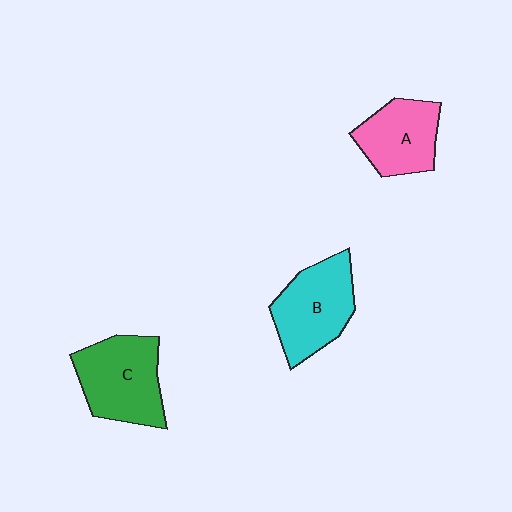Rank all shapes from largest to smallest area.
From largest to smallest: C (green), B (cyan), A (pink).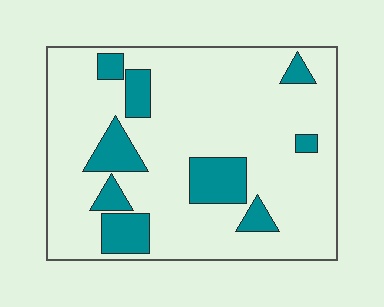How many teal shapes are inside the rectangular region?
9.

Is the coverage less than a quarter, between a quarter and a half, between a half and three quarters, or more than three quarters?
Less than a quarter.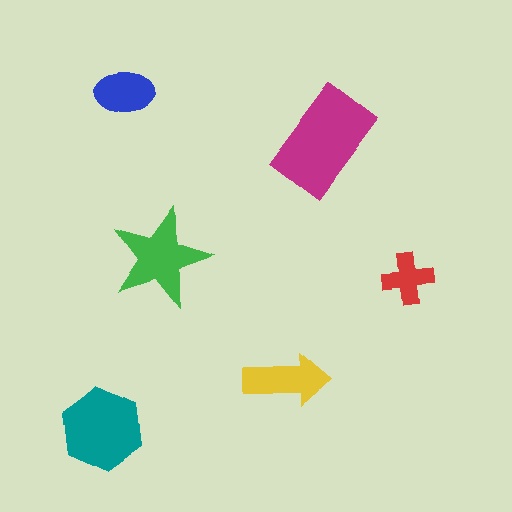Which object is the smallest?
The red cross.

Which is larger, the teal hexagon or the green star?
The teal hexagon.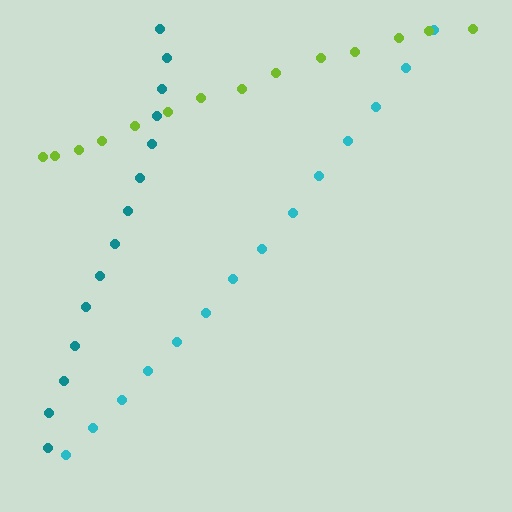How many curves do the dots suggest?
There are 3 distinct paths.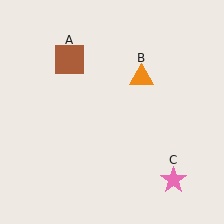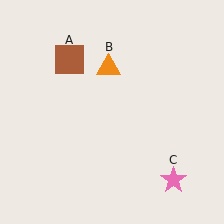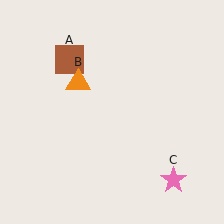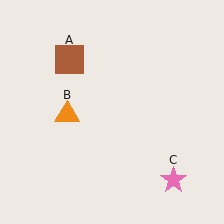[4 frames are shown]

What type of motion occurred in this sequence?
The orange triangle (object B) rotated counterclockwise around the center of the scene.